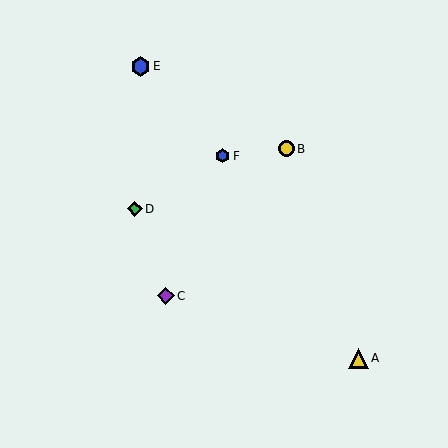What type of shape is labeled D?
Shape D is a green diamond.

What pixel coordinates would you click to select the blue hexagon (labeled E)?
Click at (141, 66) to select the blue hexagon E.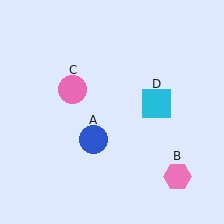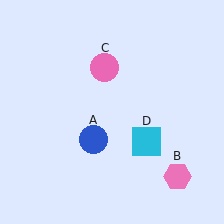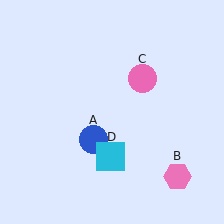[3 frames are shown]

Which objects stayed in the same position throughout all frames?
Blue circle (object A) and pink hexagon (object B) remained stationary.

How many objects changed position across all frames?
2 objects changed position: pink circle (object C), cyan square (object D).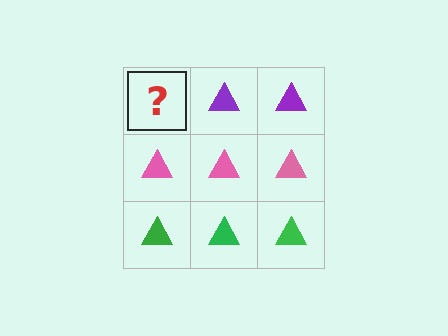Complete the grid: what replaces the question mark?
The question mark should be replaced with a purple triangle.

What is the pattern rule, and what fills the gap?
The rule is that each row has a consistent color. The gap should be filled with a purple triangle.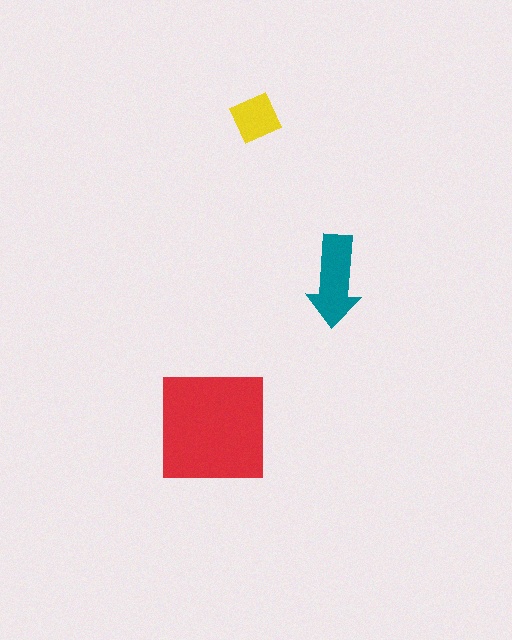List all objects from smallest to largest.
The yellow diamond, the teal arrow, the red square.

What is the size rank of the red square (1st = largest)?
1st.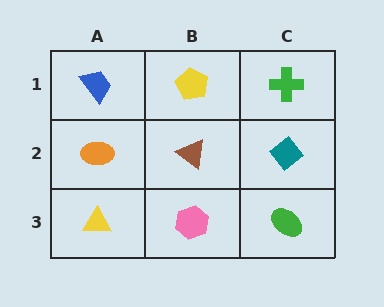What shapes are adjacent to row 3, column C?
A teal diamond (row 2, column C), a pink hexagon (row 3, column B).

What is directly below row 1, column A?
An orange ellipse.